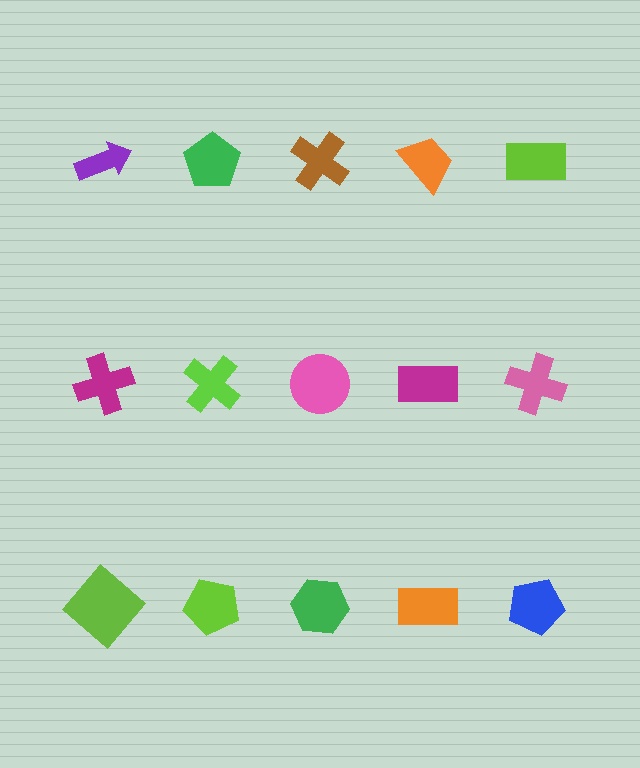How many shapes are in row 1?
5 shapes.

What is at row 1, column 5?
A lime rectangle.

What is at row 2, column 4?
A magenta rectangle.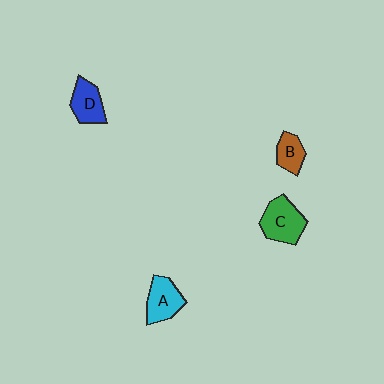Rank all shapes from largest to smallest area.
From largest to smallest: C (green), A (cyan), D (blue), B (brown).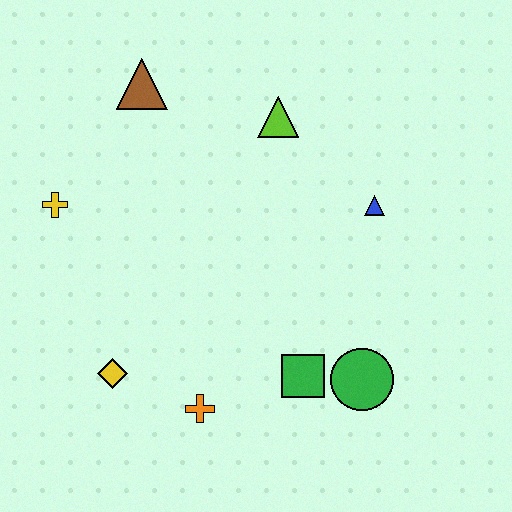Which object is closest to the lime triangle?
The blue triangle is closest to the lime triangle.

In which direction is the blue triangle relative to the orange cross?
The blue triangle is above the orange cross.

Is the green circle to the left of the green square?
No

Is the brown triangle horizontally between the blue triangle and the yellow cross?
Yes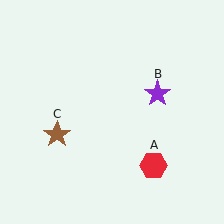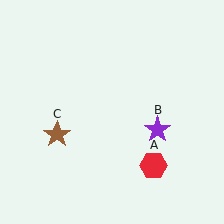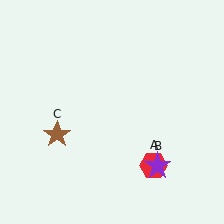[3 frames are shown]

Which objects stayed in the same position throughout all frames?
Red hexagon (object A) and brown star (object C) remained stationary.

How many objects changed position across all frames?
1 object changed position: purple star (object B).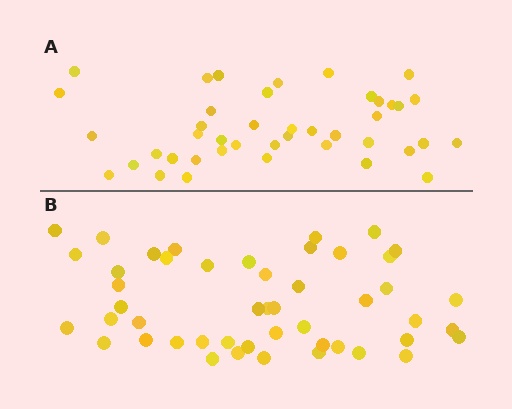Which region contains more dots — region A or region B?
Region B (the bottom region) has more dots.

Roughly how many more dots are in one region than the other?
Region B has about 6 more dots than region A.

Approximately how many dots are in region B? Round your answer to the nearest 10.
About 50 dots. (The exact count is 48, which rounds to 50.)